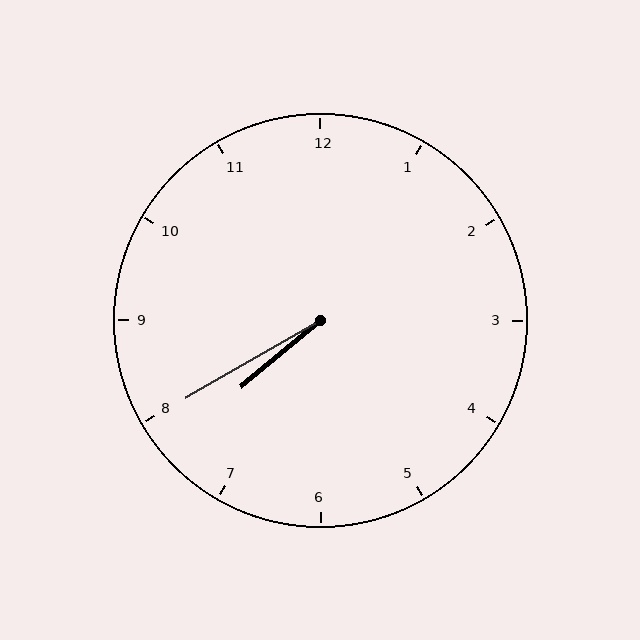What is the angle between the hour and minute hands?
Approximately 10 degrees.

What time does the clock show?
7:40.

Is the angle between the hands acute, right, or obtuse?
It is acute.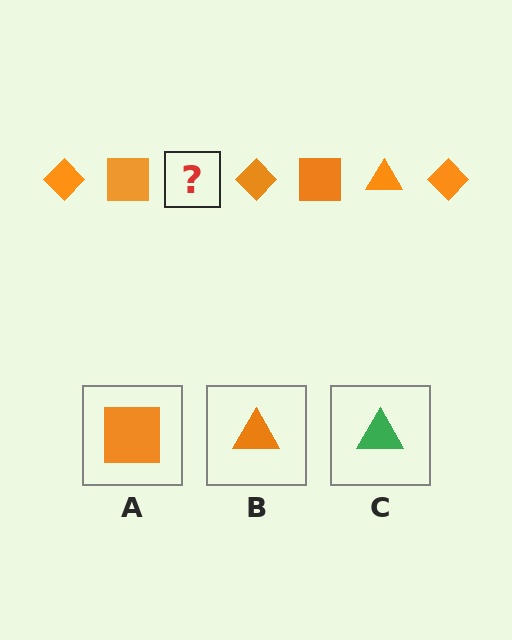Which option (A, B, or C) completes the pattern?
B.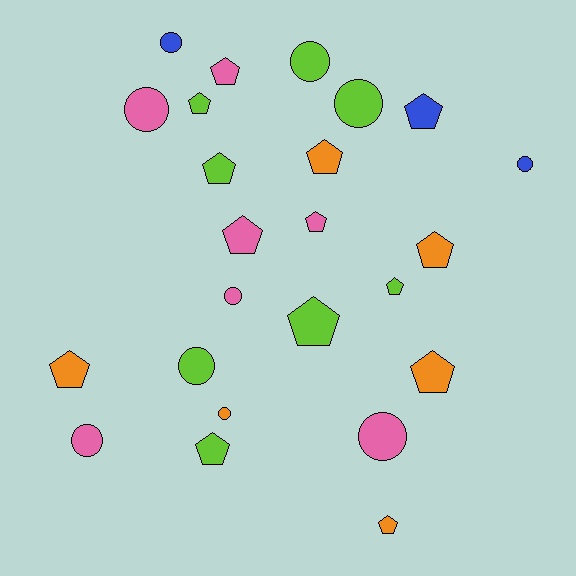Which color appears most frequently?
Lime, with 8 objects.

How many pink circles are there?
There are 4 pink circles.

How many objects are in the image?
There are 24 objects.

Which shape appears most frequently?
Pentagon, with 14 objects.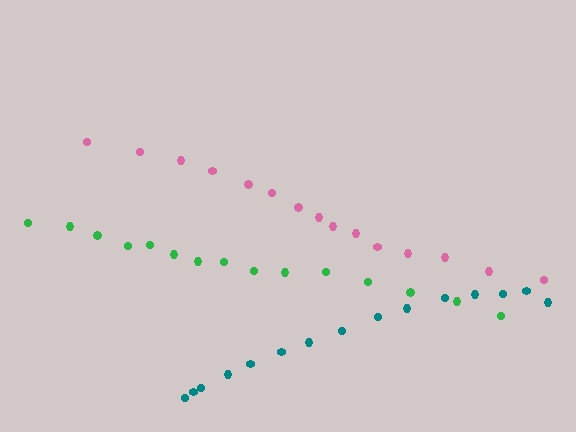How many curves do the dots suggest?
There are 3 distinct paths.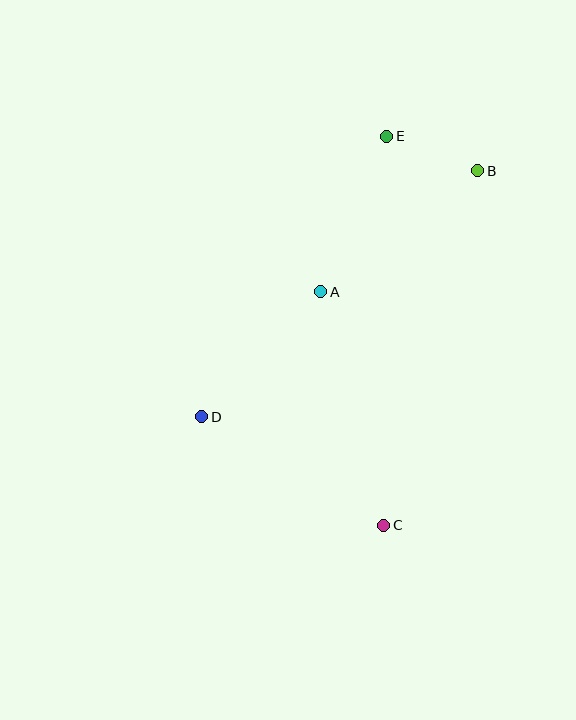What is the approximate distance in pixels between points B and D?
The distance between B and D is approximately 370 pixels.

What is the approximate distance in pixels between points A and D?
The distance between A and D is approximately 173 pixels.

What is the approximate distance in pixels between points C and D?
The distance between C and D is approximately 212 pixels.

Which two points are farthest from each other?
Points C and E are farthest from each other.